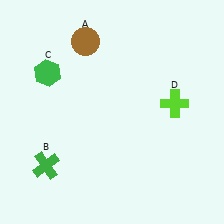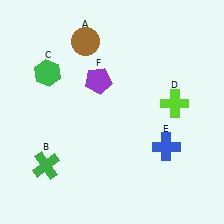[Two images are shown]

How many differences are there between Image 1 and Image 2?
There are 2 differences between the two images.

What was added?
A blue cross (E), a purple pentagon (F) were added in Image 2.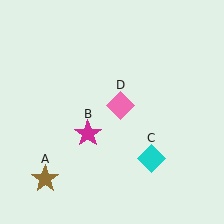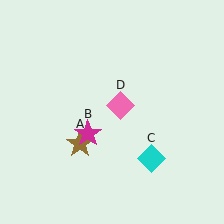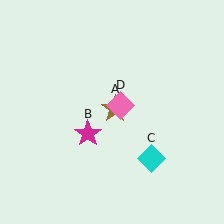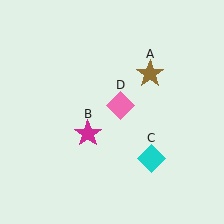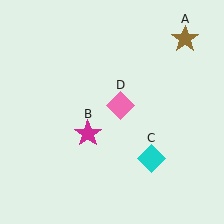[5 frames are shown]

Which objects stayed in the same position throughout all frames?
Magenta star (object B) and cyan diamond (object C) and pink diamond (object D) remained stationary.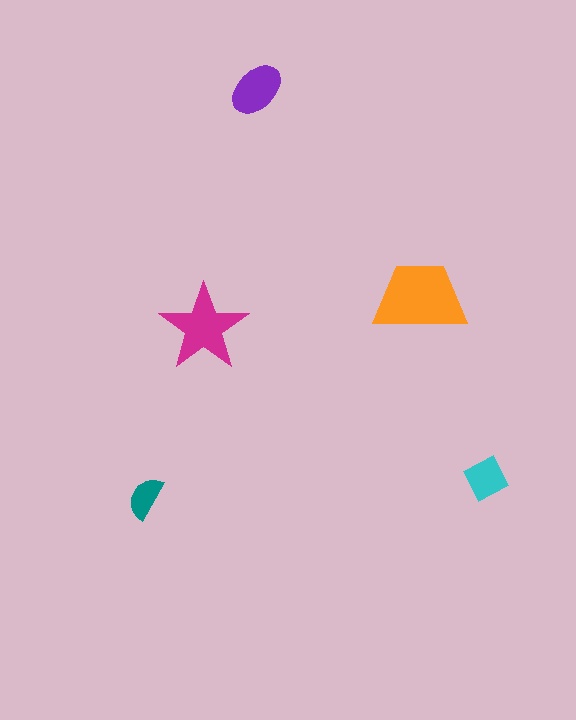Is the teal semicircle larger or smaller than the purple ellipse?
Smaller.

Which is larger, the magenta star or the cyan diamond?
The magenta star.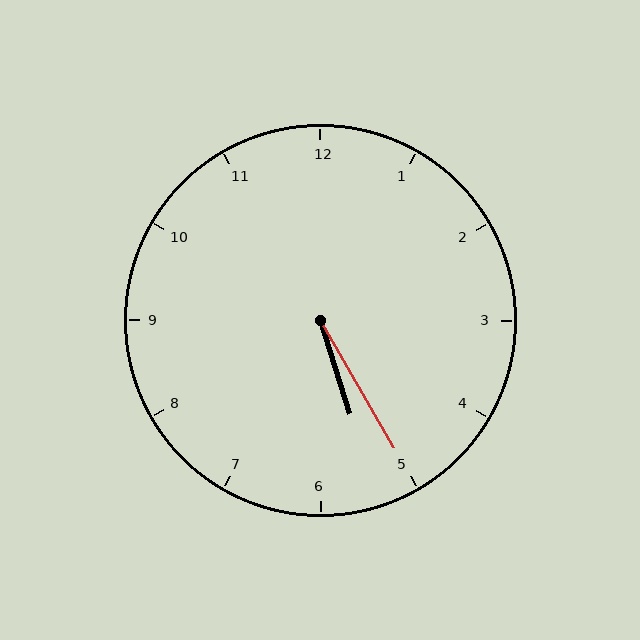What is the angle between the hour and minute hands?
Approximately 12 degrees.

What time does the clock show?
5:25.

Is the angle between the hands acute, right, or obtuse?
It is acute.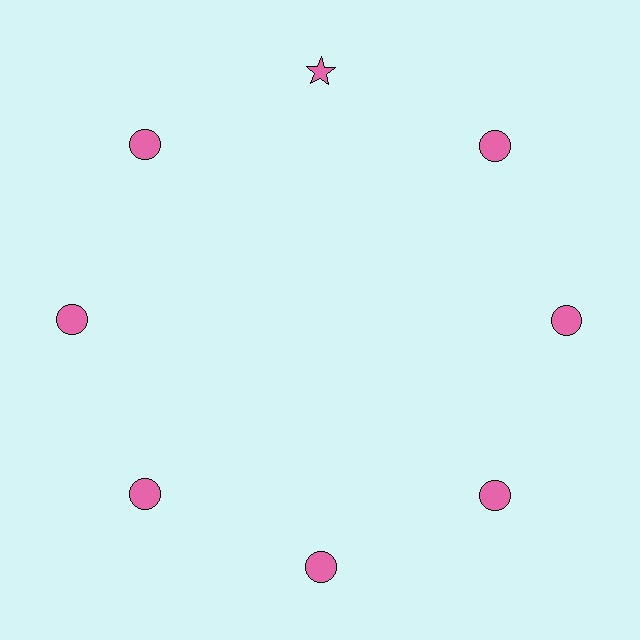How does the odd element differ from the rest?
It has a different shape: star instead of circle.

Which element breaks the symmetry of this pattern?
The pink star at roughly the 12 o'clock position breaks the symmetry. All other shapes are pink circles.